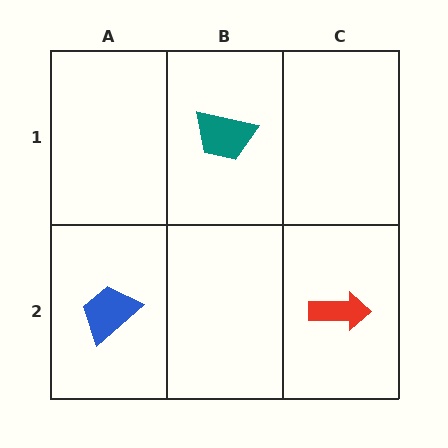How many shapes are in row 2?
2 shapes.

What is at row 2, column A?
A blue trapezoid.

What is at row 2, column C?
A red arrow.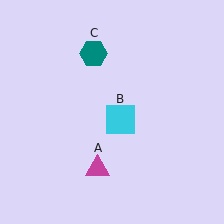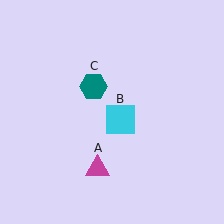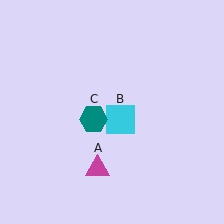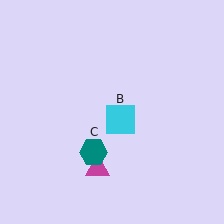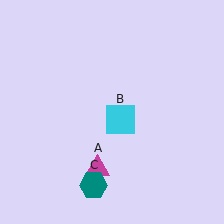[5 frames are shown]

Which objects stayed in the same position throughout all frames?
Magenta triangle (object A) and cyan square (object B) remained stationary.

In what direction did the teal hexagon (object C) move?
The teal hexagon (object C) moved down.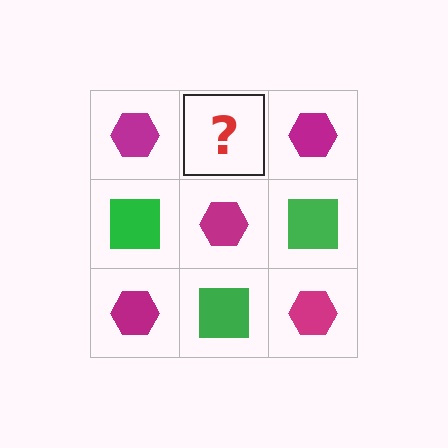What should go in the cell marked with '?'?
The missing cell should contain a green square.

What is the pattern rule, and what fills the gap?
The rule is that it alternates magenta hexagon and green square in a checkerboard pattern. The gap should be filled with a green square.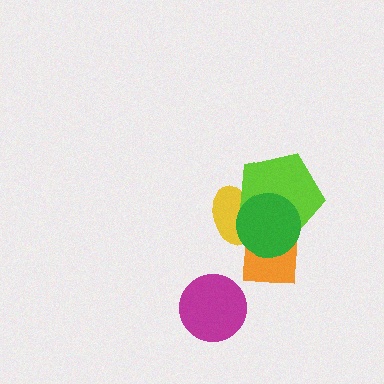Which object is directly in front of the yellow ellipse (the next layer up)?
The orange rectangle is directly in front of the yellow ellipse.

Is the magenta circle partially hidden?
No, no other shape covers it.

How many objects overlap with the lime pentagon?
3 objects overlap with the lime pentagon.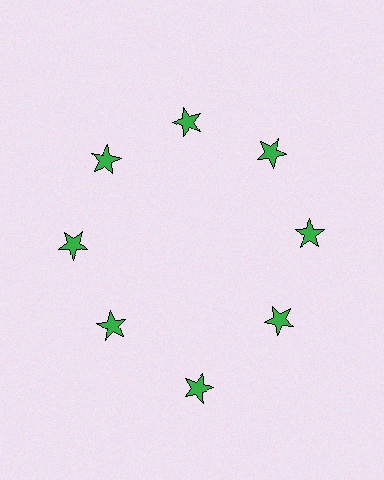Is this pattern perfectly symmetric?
No. The 8 green stars are arranged in a ring, but one element near the 6 o'clock position is pushed outward from the center, breaking the 8-fold rotational symmetry.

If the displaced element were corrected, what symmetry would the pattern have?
It would have 8-fold rotational symmetry — the pattern would map onto itself every 45 degrees.